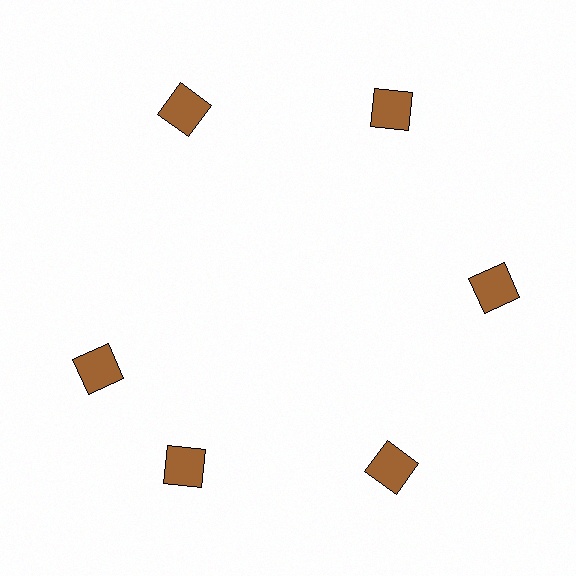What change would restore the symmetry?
The symmetry would be restored by rotating it back into even spacing with its neighbors so that all 6 squares sit at equal angles and equal distance from the center.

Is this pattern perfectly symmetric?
No. The 6 brown squares are arranged in a ring, but one element near the 9 o'clock position is rotated out of alignment along the ring, breaking the 6-fold rotational symmetry.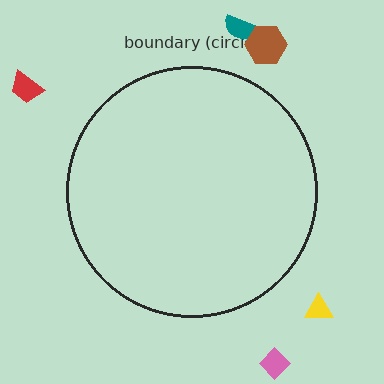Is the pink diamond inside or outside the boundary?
Outside.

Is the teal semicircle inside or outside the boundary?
Outside.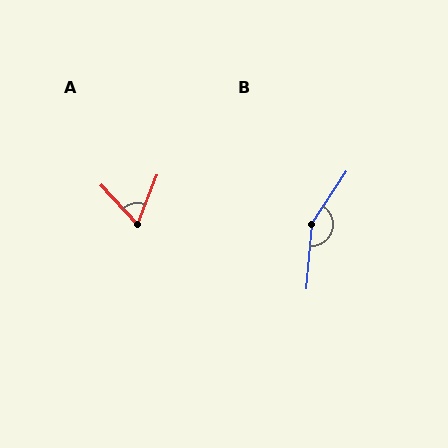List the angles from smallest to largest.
A (64°), B (152°).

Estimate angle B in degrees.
Approximately 152 degrees.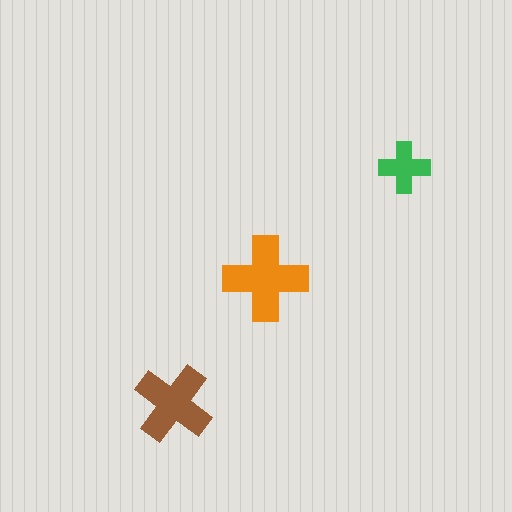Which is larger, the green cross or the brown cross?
The brown one.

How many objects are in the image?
There are 3 objects in the image.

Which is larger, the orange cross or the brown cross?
The orange one.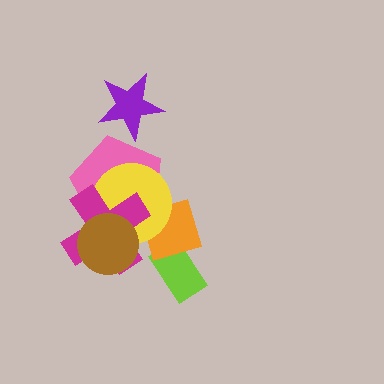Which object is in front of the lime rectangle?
The orange diamond is in front of the lime rectangle.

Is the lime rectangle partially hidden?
Yes, it is partially covered by another shape.